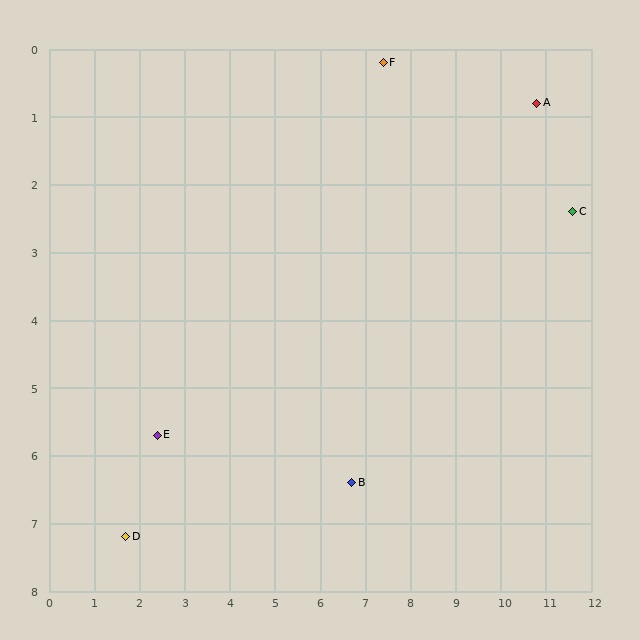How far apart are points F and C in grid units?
Points F and C are about 4.7 grid units apart.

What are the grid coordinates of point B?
Point B is at approximately (6.7, 6.4).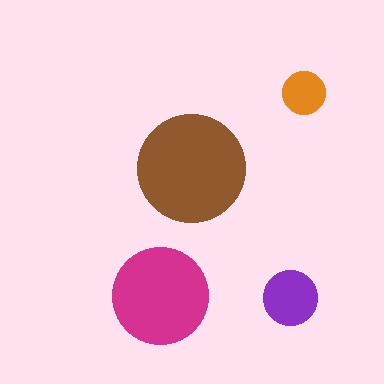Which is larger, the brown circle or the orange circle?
The brown one.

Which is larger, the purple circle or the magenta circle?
The magenta one.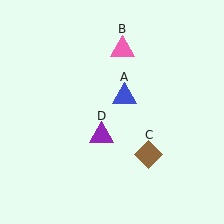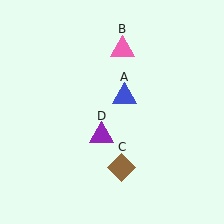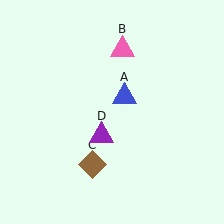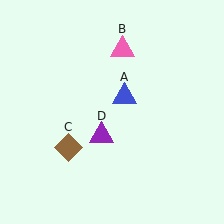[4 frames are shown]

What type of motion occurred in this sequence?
The brown diamond (object C) rotated clockwise around the center of the scene.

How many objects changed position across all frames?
1 object changed position: brown diamond (object C).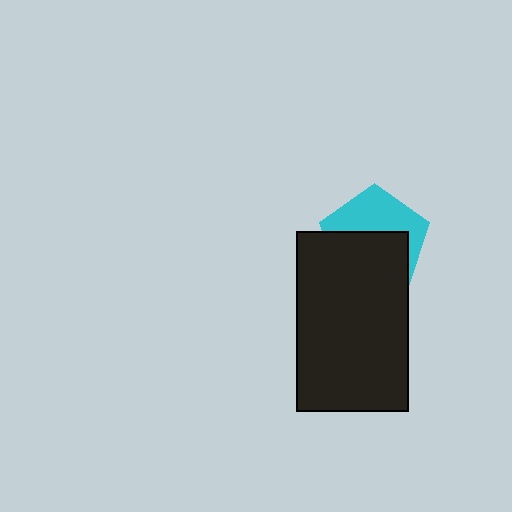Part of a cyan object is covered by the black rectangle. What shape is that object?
It is a pentagon.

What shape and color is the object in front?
The object in front is a black rectangle.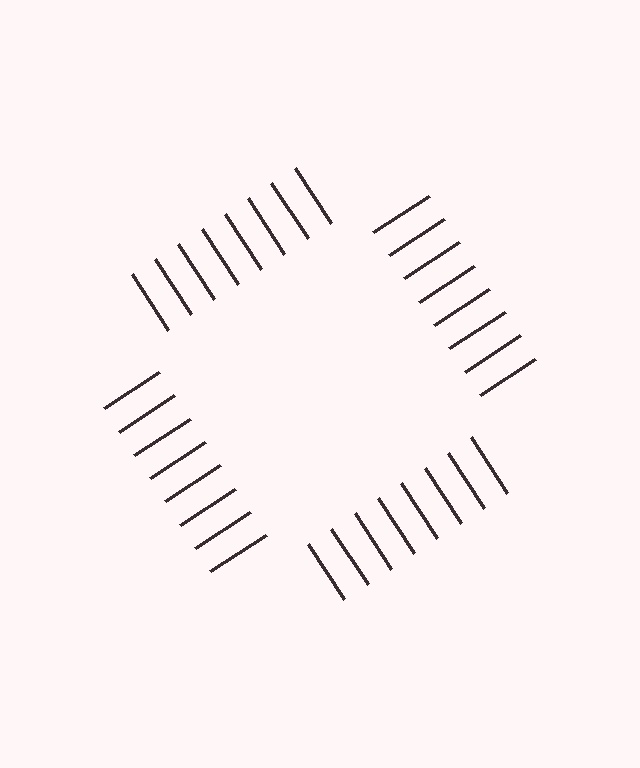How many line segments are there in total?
32 — 8 along each of the 4 edges.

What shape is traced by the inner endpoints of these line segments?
An illusory square — the line segments terminate on its edges but no continuous stroke is drawn.